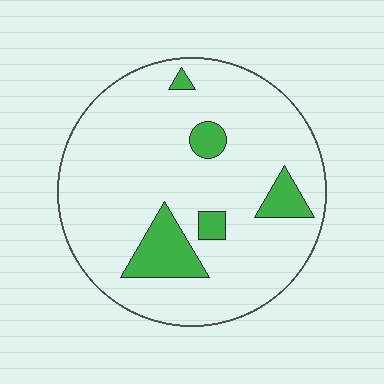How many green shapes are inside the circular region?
5.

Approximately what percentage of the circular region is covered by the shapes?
Approximately 15%.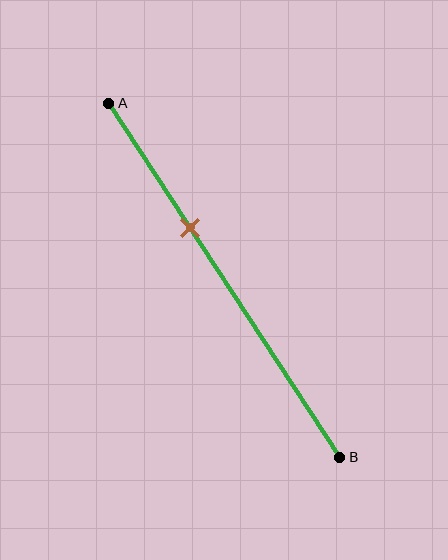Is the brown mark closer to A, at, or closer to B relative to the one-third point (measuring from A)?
The brown mark is approximately at the one-third point of segment AB.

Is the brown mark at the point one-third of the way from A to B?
Yes, the mark is approximately at the one-third point.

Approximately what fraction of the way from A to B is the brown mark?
The brown mark is approximately 35% of the way from A to B.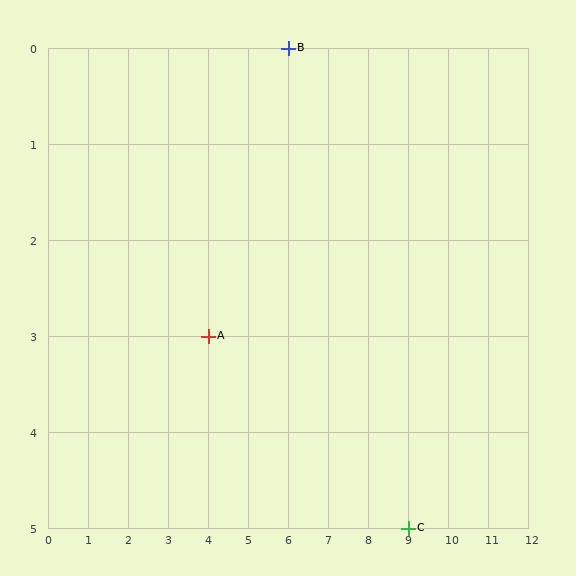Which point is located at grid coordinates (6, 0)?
Point B is at (6, 0).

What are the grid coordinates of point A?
Point A is at grid coordinates (4, 3).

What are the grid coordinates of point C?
Point C is at grid coordinates (9, 5).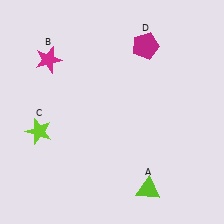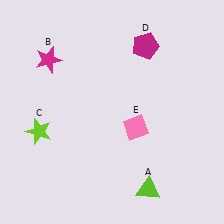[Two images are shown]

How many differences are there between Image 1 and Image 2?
There is 1 difference between the two images.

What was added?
A pink diamond (E) was added in Image 2.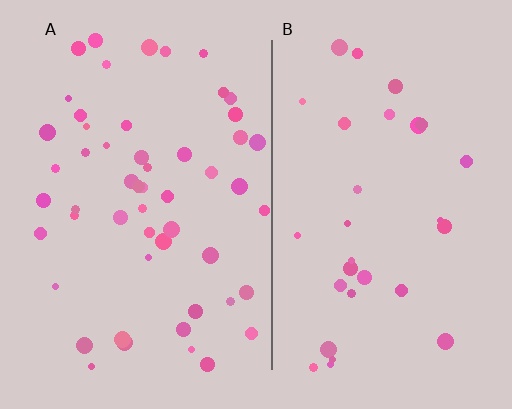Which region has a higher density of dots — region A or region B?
A (the left).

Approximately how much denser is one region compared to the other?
Approximately 1.8× — region A over region B.